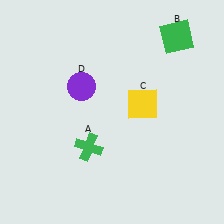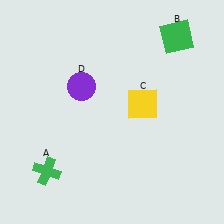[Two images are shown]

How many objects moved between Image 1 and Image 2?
1 object moved between the two images.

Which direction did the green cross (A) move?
The green cross (A) moved left.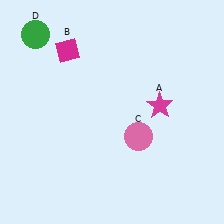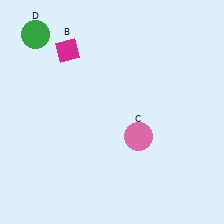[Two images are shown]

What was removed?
The magenta star (A) was removed in Image 2.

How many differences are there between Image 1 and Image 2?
There is 1 difference between the two images.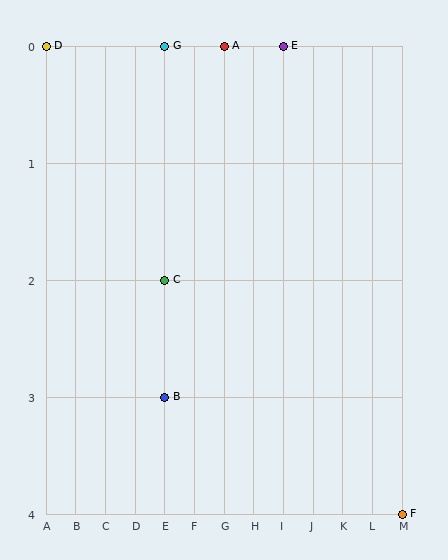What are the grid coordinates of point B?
Point B is at grid coordinates (E, 3).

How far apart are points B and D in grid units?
Points B and D are 4 columns and 3 rows apart (about 5.0 grid units diagonally).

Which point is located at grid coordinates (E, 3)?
Point B is at (E, 3).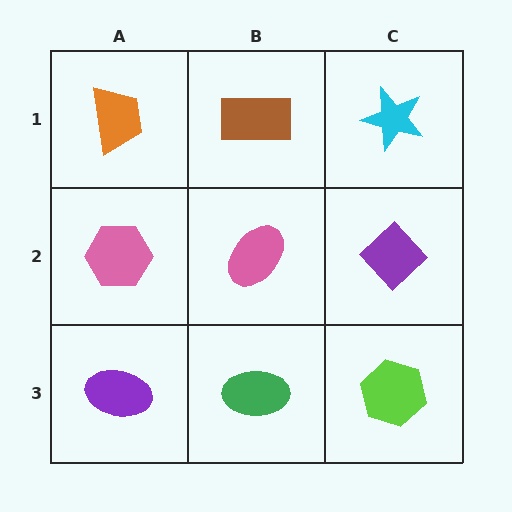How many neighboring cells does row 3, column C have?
2.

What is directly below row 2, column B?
A green ellipse.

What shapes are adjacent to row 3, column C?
A purple diamond (row 2, column C), a green ellipse (row 3, column B).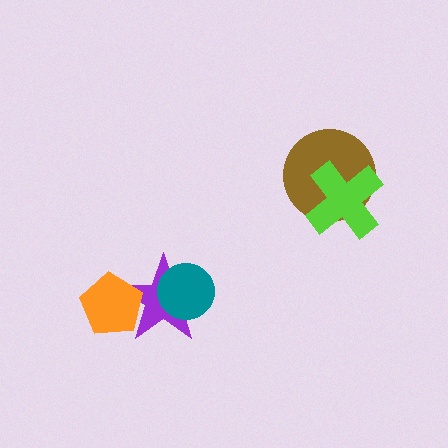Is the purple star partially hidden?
Yes, it is partially covered by another shape.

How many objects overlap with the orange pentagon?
1 object overlaps with the orange pentagon.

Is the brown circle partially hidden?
Yes, it is partially covered by another shape.